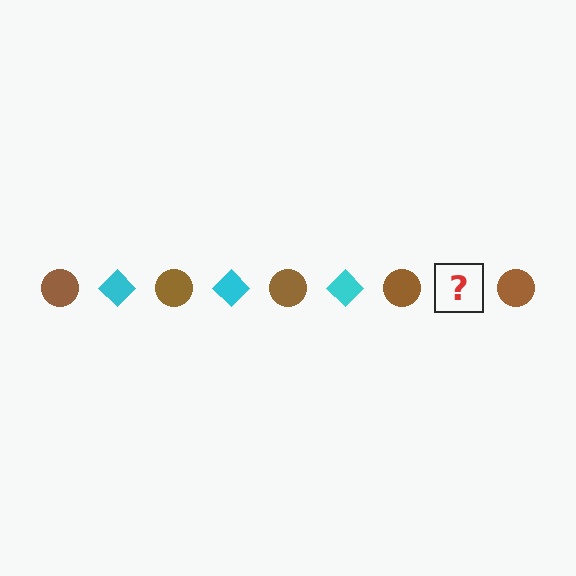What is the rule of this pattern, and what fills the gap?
The rule is that the pattern alternates between brown circle and cyan diamond. The gap should be filled with a cyan diamond.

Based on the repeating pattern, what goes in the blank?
The blank should be a cyan diamond.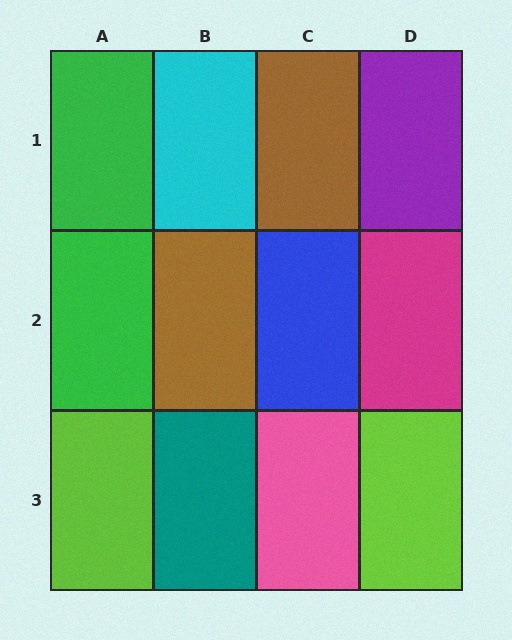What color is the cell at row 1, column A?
Green.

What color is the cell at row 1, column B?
Cyan.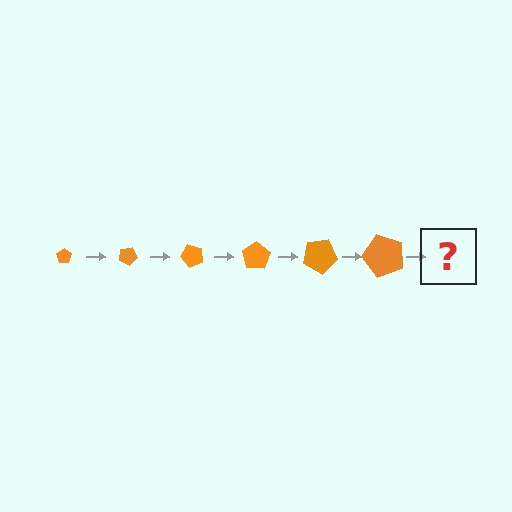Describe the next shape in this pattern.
It should be a pentagon, larger than the previous one and rotated 150 degrees from the start.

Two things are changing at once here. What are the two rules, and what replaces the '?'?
The two rules are that the pentagon grows larger each step and it rotates 25 degrees each step. The '?' should be a pentagon, larger than the previous one and rotated 150 degrees from the start.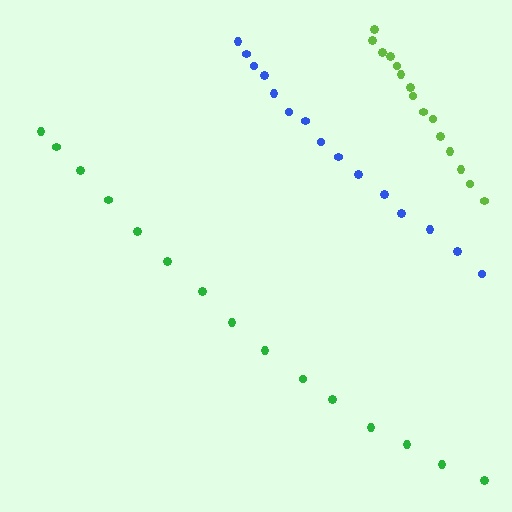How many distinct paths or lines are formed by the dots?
There are 3 distinct paths.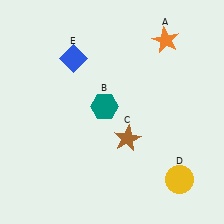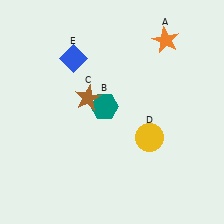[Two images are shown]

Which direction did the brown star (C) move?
The brown star (C) moved up.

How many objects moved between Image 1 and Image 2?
2 objects moved between the two images.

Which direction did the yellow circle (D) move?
The yellow circle (D) moved up.